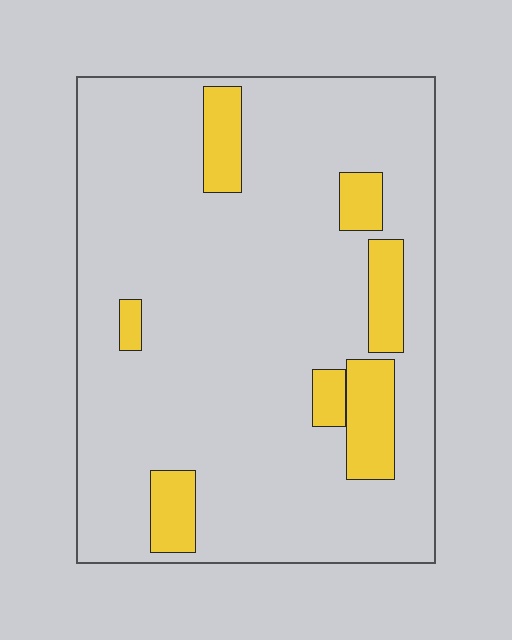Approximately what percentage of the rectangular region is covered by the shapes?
Approximately 15%.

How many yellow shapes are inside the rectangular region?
7.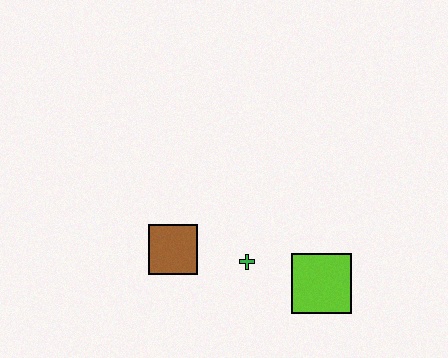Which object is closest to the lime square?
The green cross is closest to the lime square.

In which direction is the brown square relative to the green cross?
The brown square is to the left of the green cross.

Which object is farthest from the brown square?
The lime square is farthest from the brown square.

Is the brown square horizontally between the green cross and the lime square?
No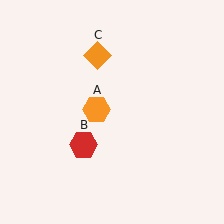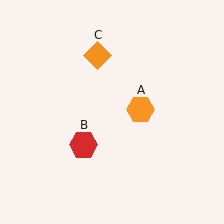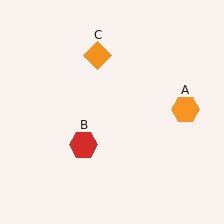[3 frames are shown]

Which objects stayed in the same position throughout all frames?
Red hexagon (object B) and orange diamond (object C) remained stationary.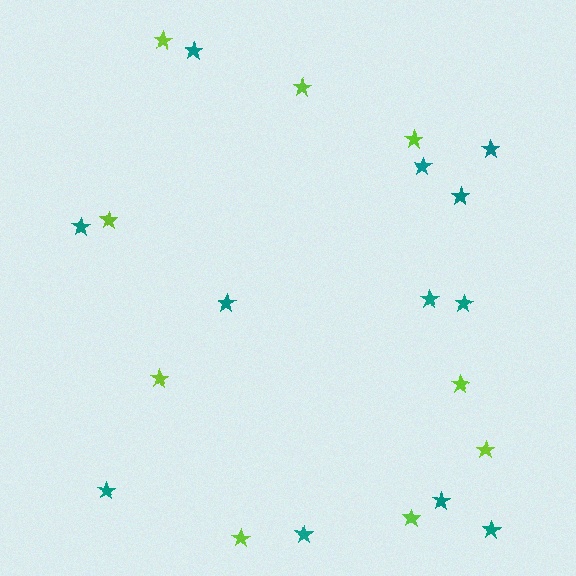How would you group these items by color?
There are 2 groups: one group of teal stars (12) and one group of lime stars (9).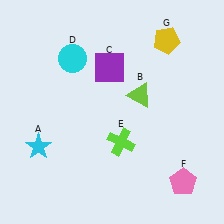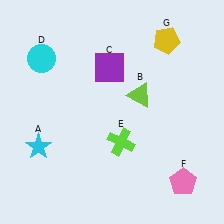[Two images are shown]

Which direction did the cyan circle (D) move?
The cyan circle (D) moved left.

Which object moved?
The cyan circle (D) moved left.